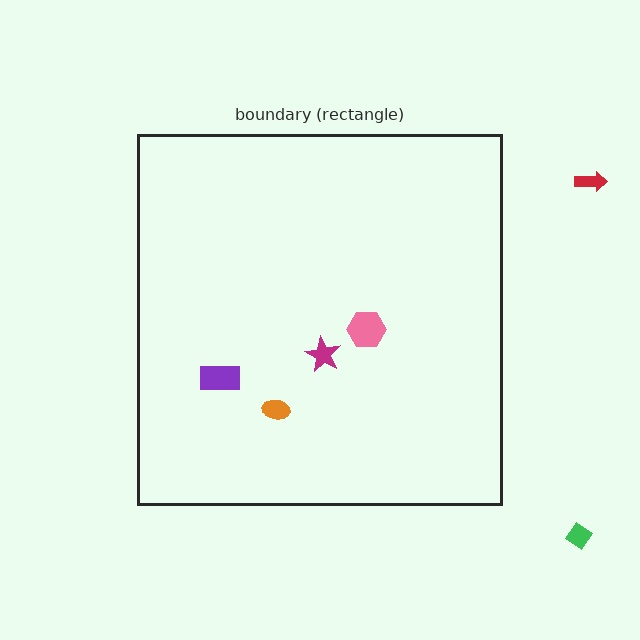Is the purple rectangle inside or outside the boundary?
Inside.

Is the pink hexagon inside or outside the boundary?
Inside.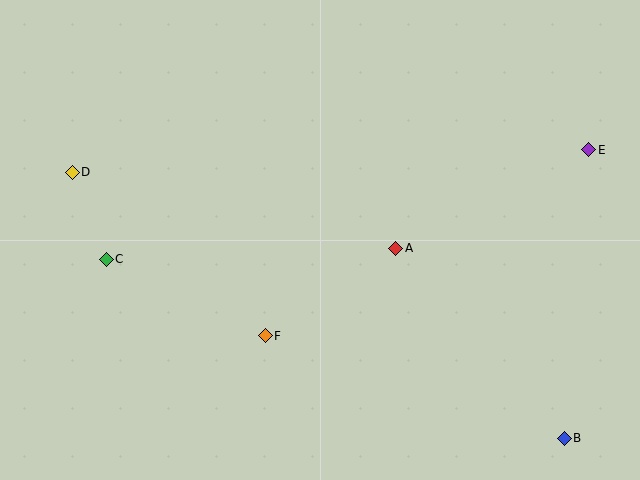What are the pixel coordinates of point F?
Point F is at (265, 336).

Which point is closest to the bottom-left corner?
Point C is closest to the bottom-left corner.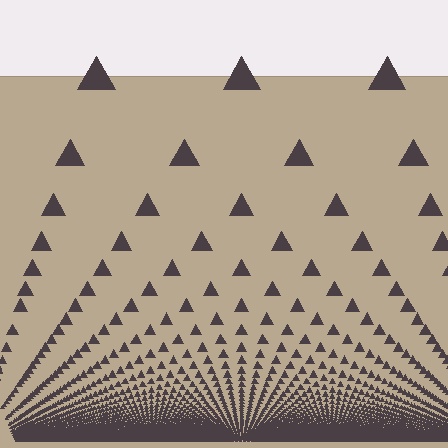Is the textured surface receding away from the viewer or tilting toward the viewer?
The surface appears to tilt toward the viewer. Texture elements get larger and sparser toward the top.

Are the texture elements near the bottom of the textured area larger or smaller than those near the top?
Smaller. The gradient is inverted — elements near the bottom are smaller and denser.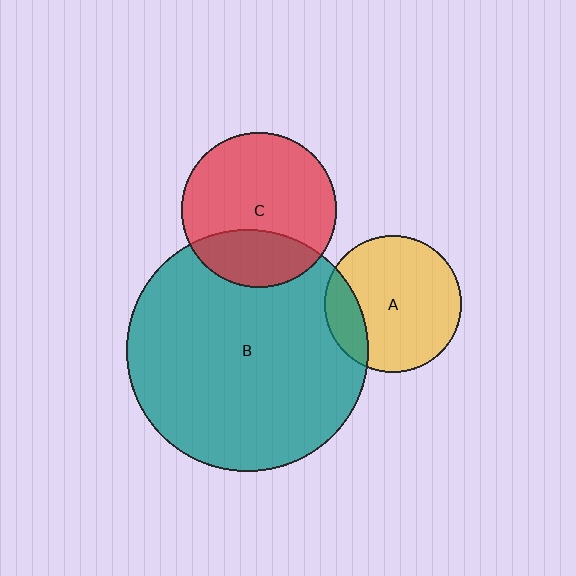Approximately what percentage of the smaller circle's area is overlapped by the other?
Approximately 20%.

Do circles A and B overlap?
Yes.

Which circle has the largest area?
Circle B (teal).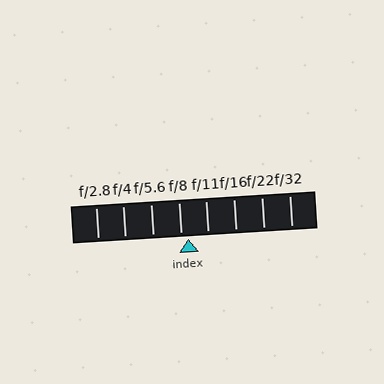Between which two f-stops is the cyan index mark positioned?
The index mark is between f/8 and f/11.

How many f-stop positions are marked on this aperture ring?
There are 8 f-stop positions marked.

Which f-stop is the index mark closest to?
The index mark is closest to f/8.